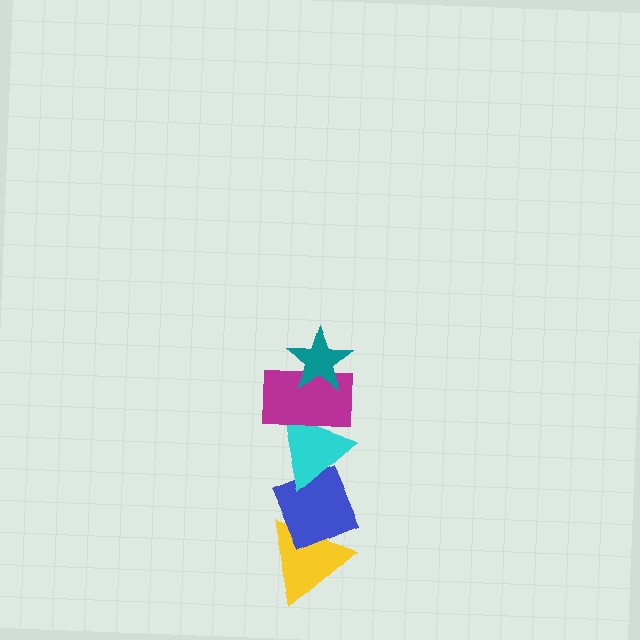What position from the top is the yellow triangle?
The yellow triangle is 5th from the top.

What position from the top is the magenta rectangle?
The magenta rectangle is 2nd from the top.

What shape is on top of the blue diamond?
The cyan triangle is on top of the blue diamond.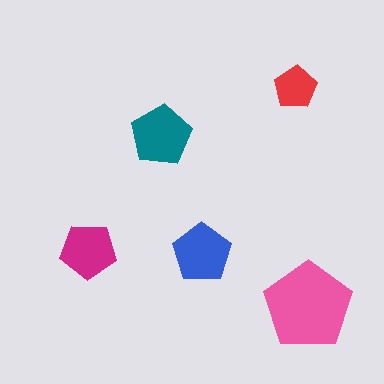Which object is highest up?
The red pentagon is topmost.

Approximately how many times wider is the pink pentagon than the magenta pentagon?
About 1.5 times wider.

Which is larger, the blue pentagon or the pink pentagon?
The pink one.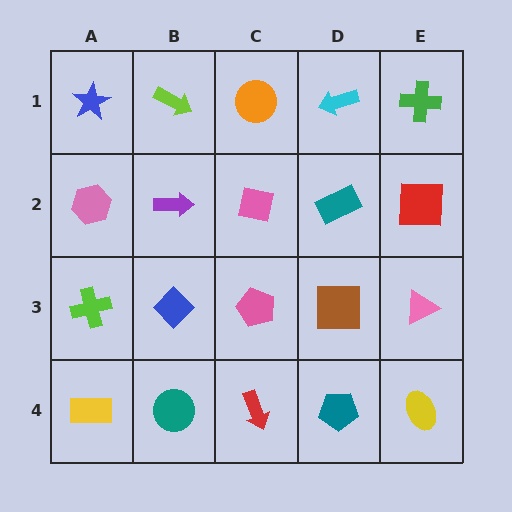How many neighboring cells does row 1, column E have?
2.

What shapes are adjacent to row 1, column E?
A red square (row 2, column E), a cyan arrow (row 1, column D).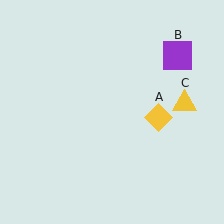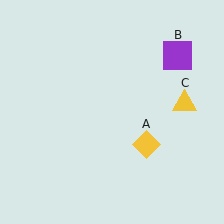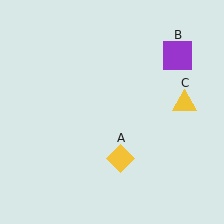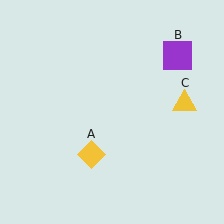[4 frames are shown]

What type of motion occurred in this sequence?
The yellow diamond (object A) rotated clockwise around the center of the scene.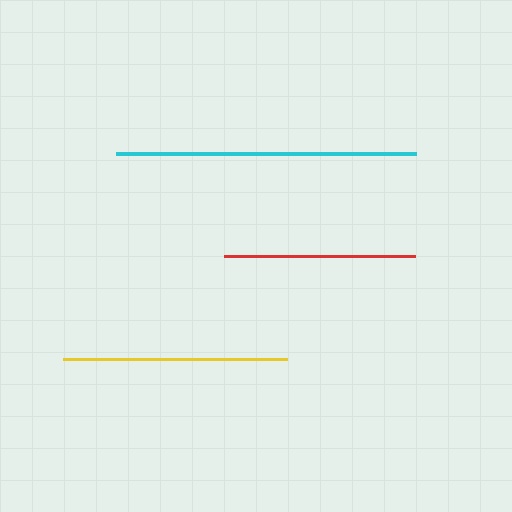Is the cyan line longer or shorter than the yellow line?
The cyan line is longer than the yellow line.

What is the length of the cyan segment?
The cyan segment is approximately 300 pixels long.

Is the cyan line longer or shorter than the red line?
The cyan line is longer than the red line.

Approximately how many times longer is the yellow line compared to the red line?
The yellow line is approximately 1.2 times the length of the red line.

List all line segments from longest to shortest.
From longest to shortest: cyan, yellow, red.